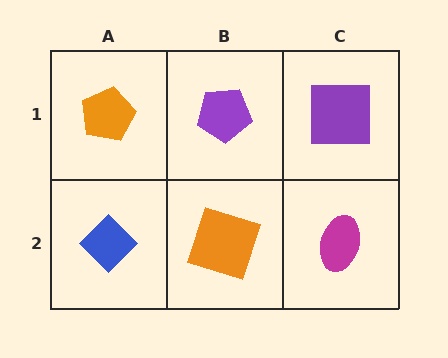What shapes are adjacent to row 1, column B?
An orange square (row 2, column B), an orange pentagon (row 1, column A), a purple square (row 1, column C).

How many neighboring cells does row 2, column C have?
2.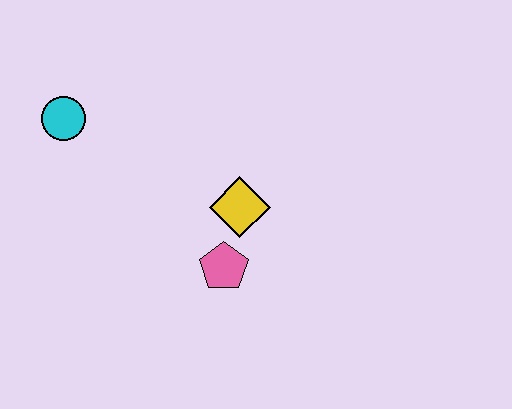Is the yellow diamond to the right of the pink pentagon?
Yes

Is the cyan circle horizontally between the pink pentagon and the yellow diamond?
No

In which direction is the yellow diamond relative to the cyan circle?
The yellow diamond is to the right of the cyan circle.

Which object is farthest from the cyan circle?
The pink pentagon is farthest from the cyan circle.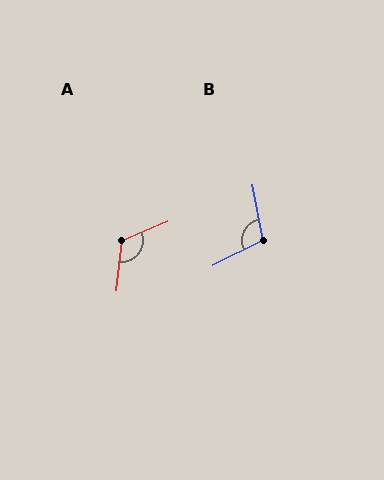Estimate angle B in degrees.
Approximately 106 degrees.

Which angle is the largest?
A, at approximately 119 degrees.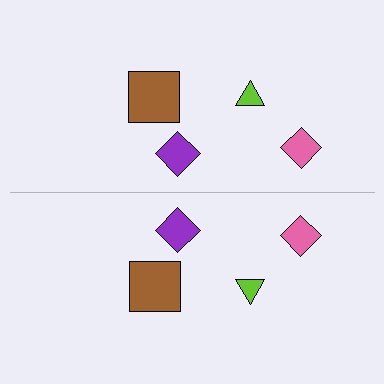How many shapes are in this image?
There are 8 shapes in this image.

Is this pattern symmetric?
Yes, this pattern has bilateral (reflection) symmetry.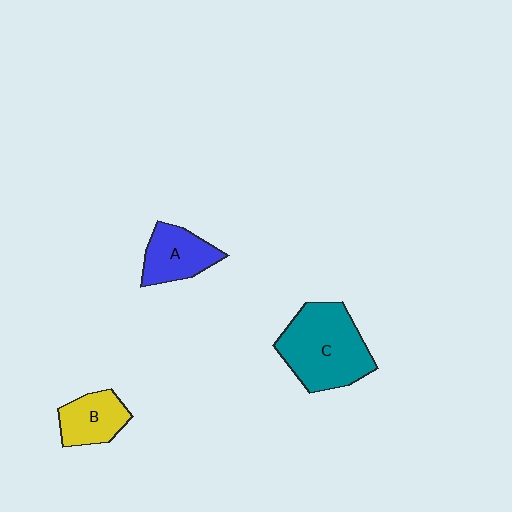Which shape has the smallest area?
Shape B (yellow).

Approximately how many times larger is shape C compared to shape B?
Approximately 2.0 times.